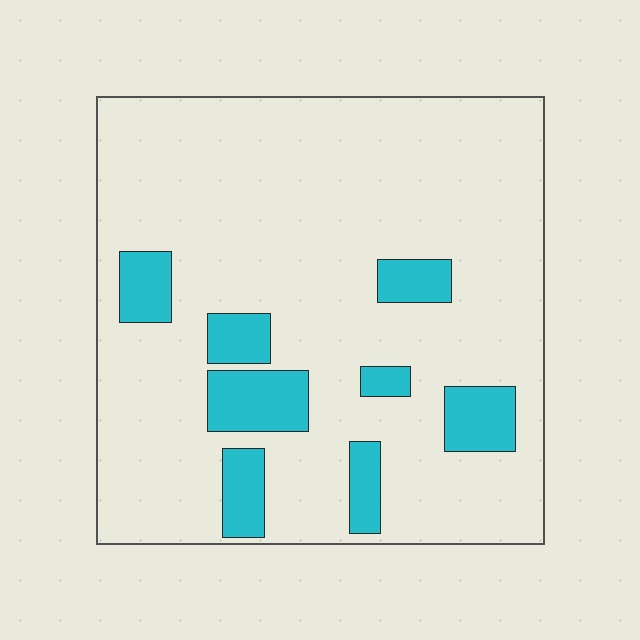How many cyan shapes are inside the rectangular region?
8.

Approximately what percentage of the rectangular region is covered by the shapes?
Approximately 15%.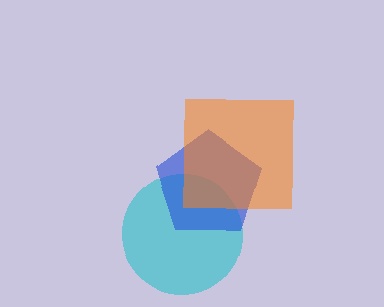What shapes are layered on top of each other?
The layered shapes are: a cyan circle, a blue pentagon, an orange square.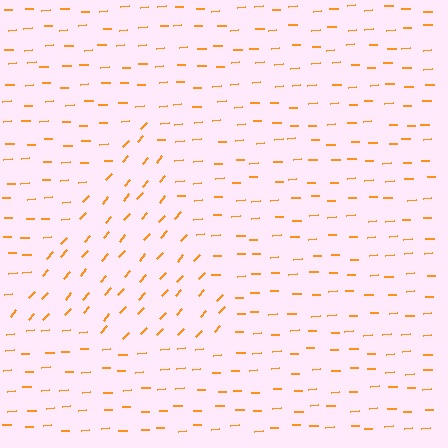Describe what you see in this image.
The image is filled with small orange line segments. A triangle region in the image has lines oriented differently from the surrounding lines, creating a visible texture boundary.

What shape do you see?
I see a triangle.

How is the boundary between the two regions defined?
The boundary is defined purely by a change in line orientation (approximately 45 degrees difference). All lines are the same color and thickness.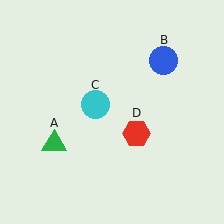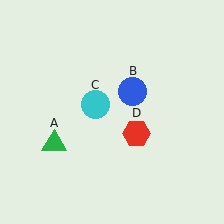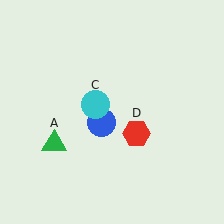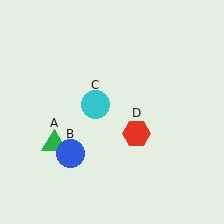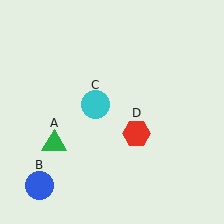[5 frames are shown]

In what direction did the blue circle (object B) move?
The blue circle (object B) moved down and to the left.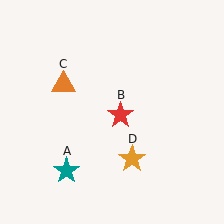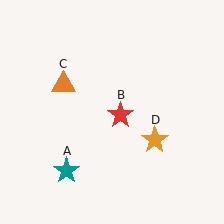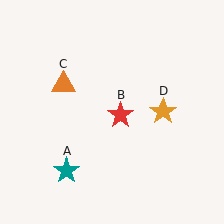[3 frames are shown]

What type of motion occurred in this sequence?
The orange star (object D) rotated counterclockwise around the center of the scene.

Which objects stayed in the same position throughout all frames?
Teal star (object A) and red star (object B) and orange triangle (object C) remained stationary.